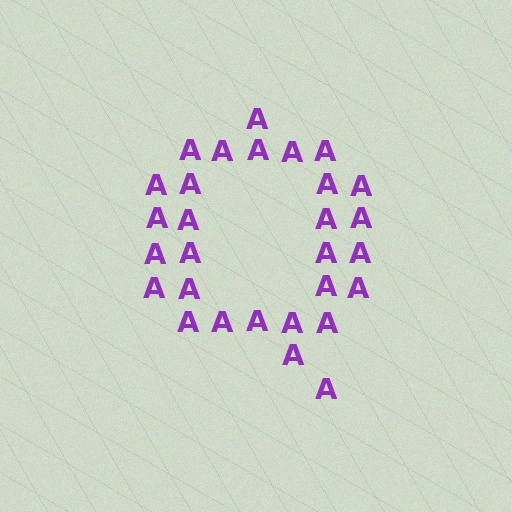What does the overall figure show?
The overall figure shows the letter Q.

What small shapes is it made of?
It is made of small letter A's.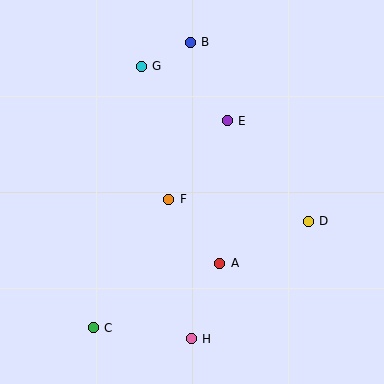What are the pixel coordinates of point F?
Point F is at (169, 199).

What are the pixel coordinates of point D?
Point D is at (308, 221).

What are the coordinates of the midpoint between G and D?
The midpoint between G and D is at (225, 144).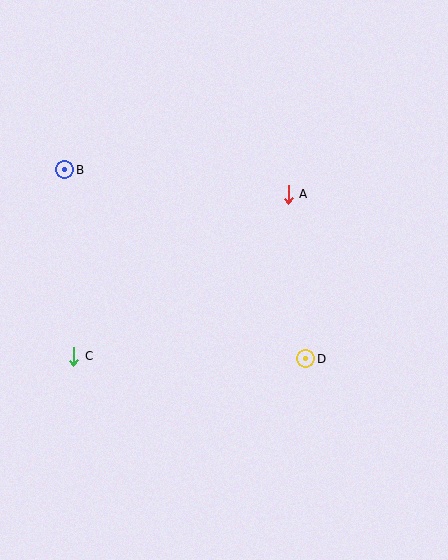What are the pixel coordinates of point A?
Point A is at (288, 195).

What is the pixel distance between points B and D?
The distance between B and D is 306 pixels.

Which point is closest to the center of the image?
Point A at (288, 195) is closest to the center.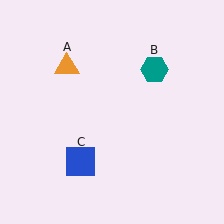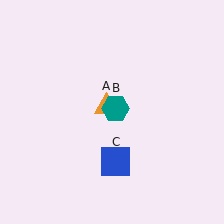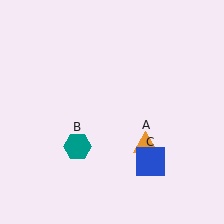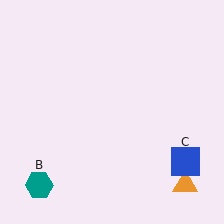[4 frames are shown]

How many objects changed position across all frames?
3 objects changed position: orange triangle (object A), teal hexagon (object B), blue square (object C).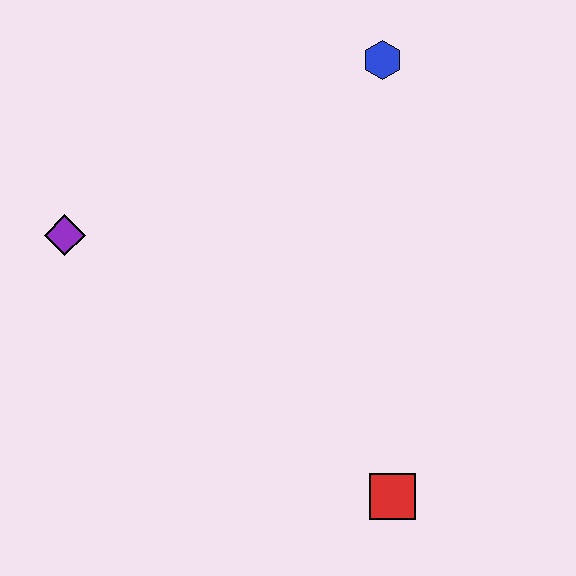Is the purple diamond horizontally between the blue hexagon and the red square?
No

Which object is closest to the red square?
The purple diamond is closest to the red square.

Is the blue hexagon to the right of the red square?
No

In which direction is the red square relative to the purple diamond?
The red square is to the right of the purple diamond.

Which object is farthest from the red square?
The blue hexagon is farthest from the red square.